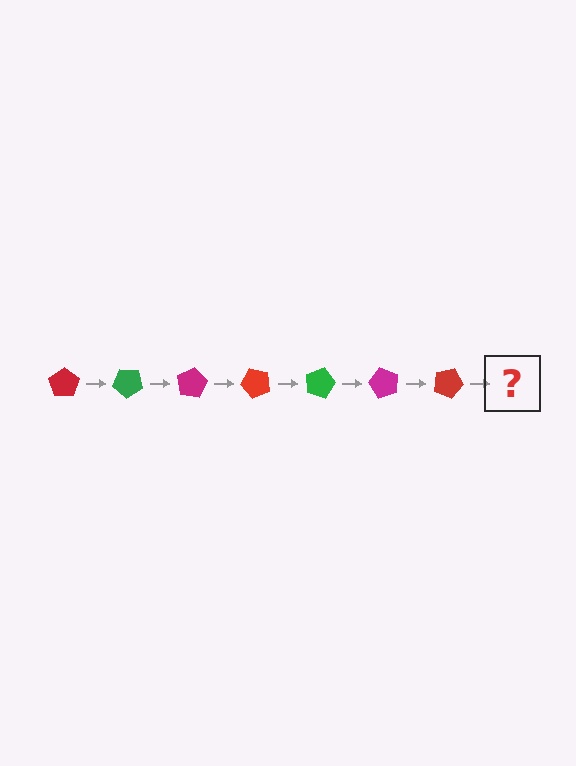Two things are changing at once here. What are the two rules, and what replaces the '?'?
The two rules are that it rotates 40 degrees each step and the color cycles through red, green, and magenta. The '?' should be a green pentagon, rotated 280 degrees from the start.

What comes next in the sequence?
The next element should be a green pentagon, rotated 280 degrees from the start.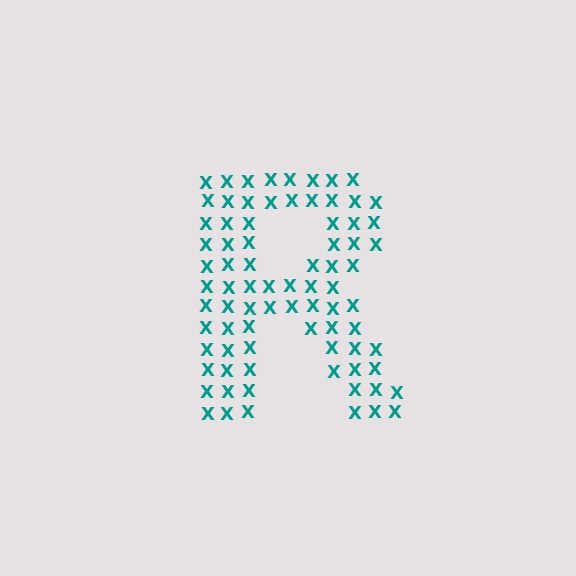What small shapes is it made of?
It is made of small letter X's.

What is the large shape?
The large shape is the letter R.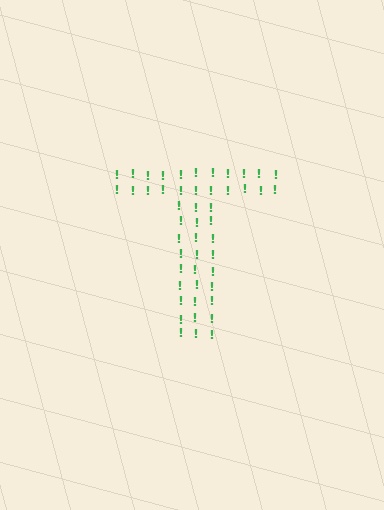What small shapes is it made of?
It is made of small exclamation marks.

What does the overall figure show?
The overall figure shows the letter T.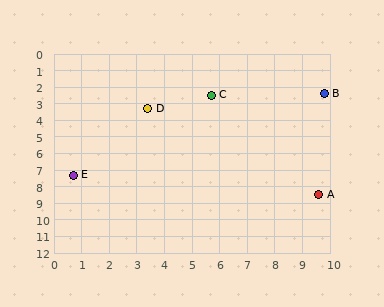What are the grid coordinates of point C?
Point C is at approximately (5.7, 2.5).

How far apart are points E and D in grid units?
Points E and D are about 4.8 grid units apart.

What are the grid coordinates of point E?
Point E is at approximately (0.7, 7.3).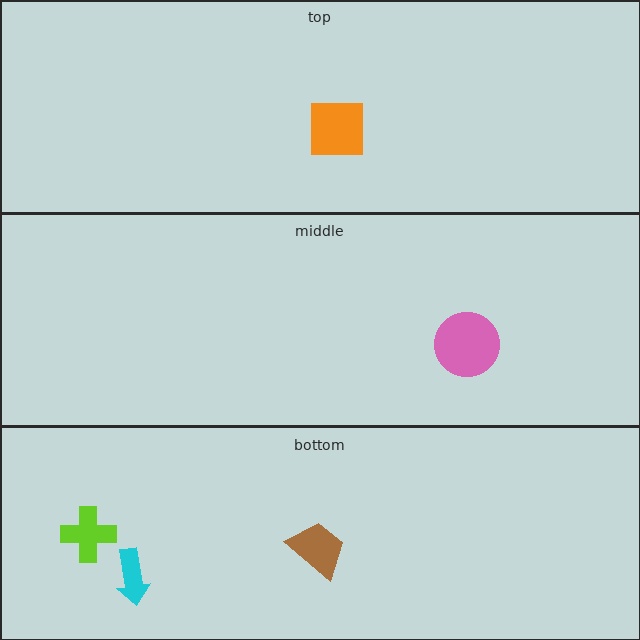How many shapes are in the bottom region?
3.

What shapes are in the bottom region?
The brown trapezoid, the cyan arrow, the lime cross.